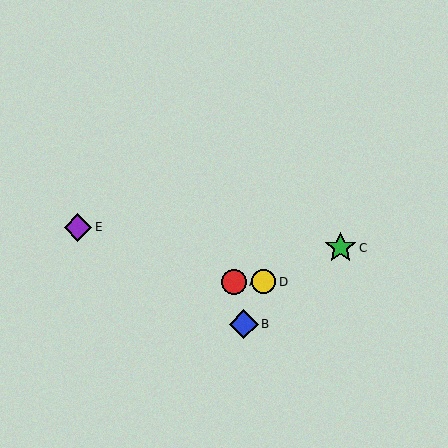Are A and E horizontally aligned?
No, A is at y≈282 and E is at y≈227.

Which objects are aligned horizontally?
Objects A, D are aligned horizontally.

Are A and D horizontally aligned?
Yes, both are at y≈282.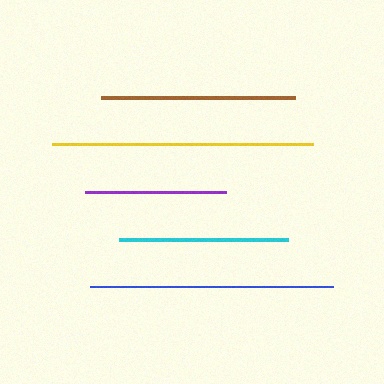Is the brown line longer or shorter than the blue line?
The blue line is longer than the brown line.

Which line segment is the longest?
The yellow line is the longest at approximately 260 pixels.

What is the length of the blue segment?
The blue segment is approximately 244 pixels long.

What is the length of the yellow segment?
The yellow segment is approximately 260 pixels long.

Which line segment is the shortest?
The purple line is the shortest at approximately 141 pixels.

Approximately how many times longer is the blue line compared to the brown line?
The blue line is approximately 1.3 times the length of the brown line.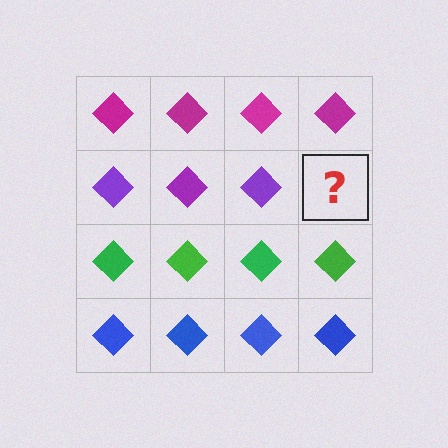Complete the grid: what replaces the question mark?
The question mark should be replaced with a purple diamond.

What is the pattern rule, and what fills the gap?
The rule is that each row has a consistent color. The gap should be filled with a purple diamond.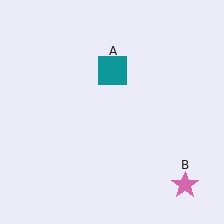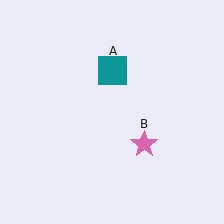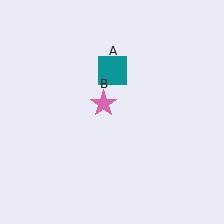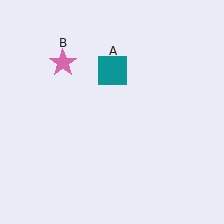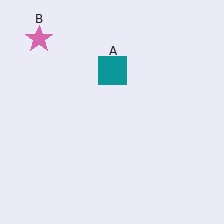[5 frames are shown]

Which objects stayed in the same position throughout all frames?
Teal square (object A) remained stationary.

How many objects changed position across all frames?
1 object changed position: pink star (object B).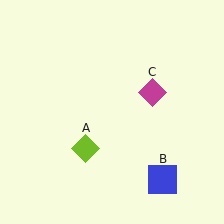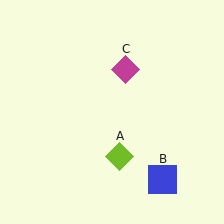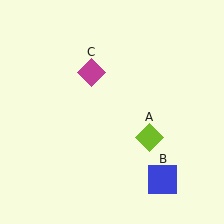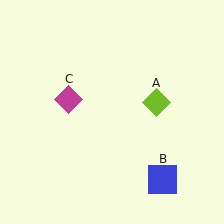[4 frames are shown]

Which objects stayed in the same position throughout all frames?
Blue square (object B) remained stationary.